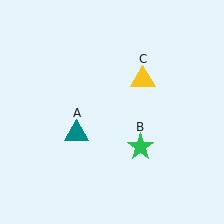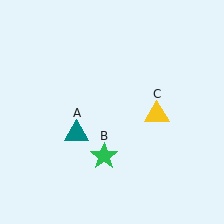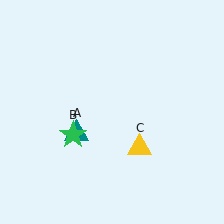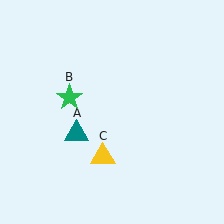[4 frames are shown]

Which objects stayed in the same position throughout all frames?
Teal triangle (object A) remained stationary.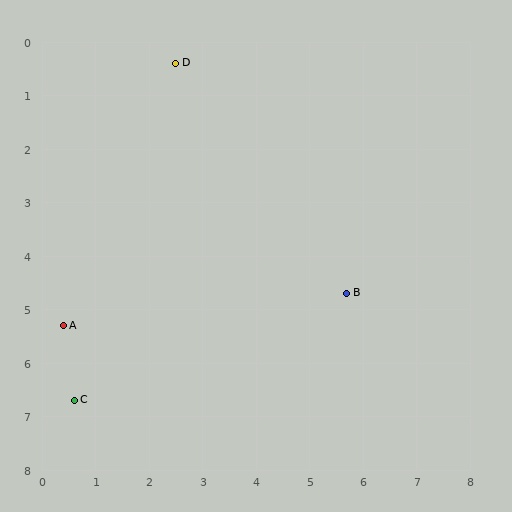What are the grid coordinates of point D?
Point D is at approximately (2.5, 0.4).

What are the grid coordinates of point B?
Point B is at approximately (5.7, 4.7).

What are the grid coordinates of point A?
Point A is at approximately (0.4, 5.3).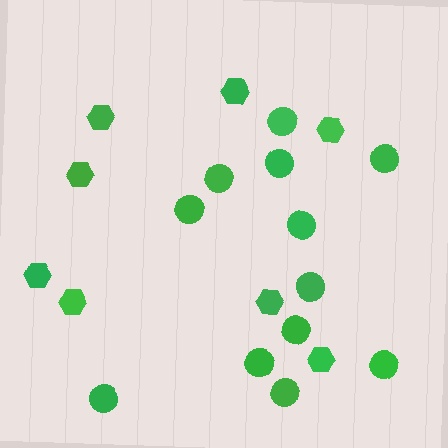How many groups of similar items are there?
There are 2 groups: one group of hexagons (8) and one group of circles (12).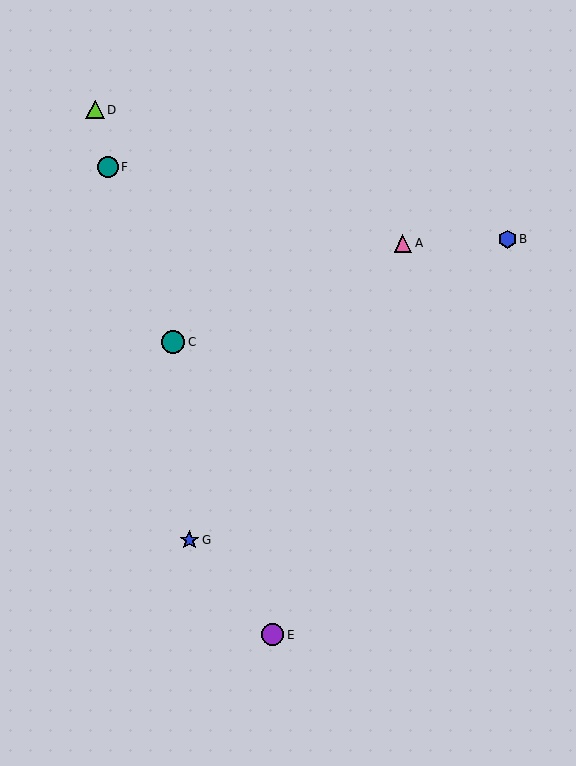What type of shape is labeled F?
Shape F is a teal circle.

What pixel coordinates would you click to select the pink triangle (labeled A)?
Click at (403, 244) to select the pink triangle A.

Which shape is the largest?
The teal circle (labeled C) is the largest.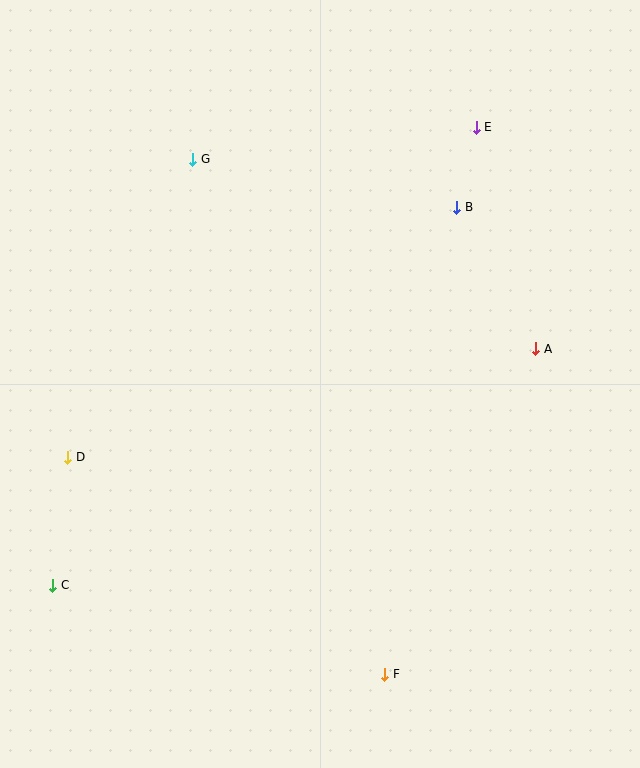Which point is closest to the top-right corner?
Point E is closest to the top-right corner.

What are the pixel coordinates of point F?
Point F is at (385, 674).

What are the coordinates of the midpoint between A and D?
The midpoint between A and D is at (302, 403).